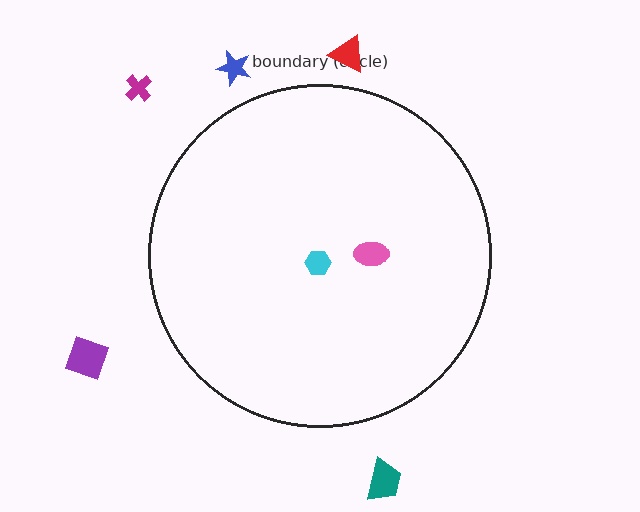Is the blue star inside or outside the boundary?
Outside.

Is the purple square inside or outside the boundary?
Outside.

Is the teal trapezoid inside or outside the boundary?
Outside.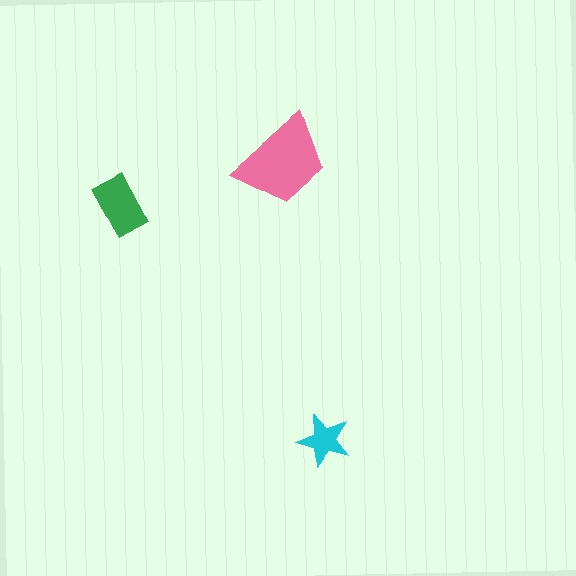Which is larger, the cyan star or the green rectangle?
The green rectangle.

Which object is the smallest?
The cyan star.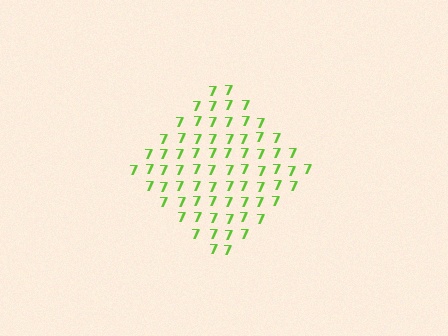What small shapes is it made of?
It is made of small digit 7's.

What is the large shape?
The large shape is a diamond.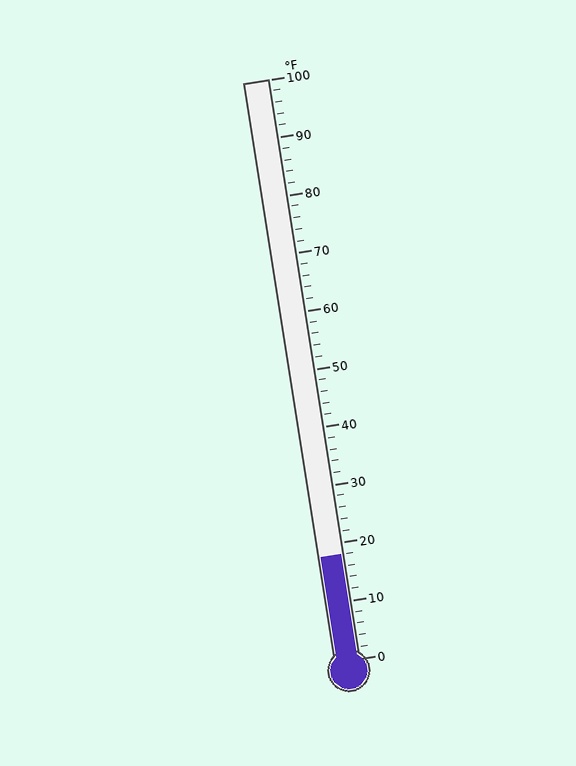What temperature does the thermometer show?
The thermometer shows approximately 18°F.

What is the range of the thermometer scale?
The thermometer scale ranges from 0°F to 100°F.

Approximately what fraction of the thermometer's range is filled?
The thermometer is filled to approximately 20% of its range.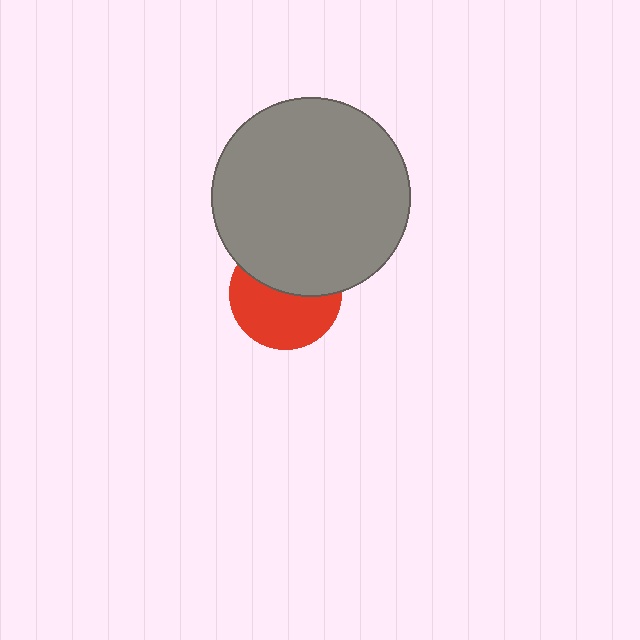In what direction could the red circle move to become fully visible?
The red circle could move down. That would shift it out from behind the gray circle entirely.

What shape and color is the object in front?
The object in front is a gray circle.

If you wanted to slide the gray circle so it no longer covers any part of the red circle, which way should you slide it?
Slide it up — that is the most direct way to separate the two shapes.